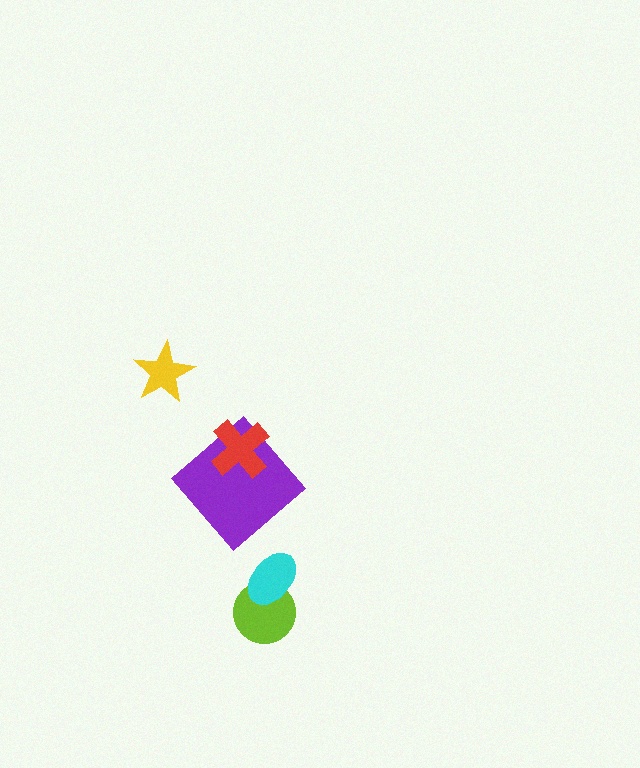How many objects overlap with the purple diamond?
1 object overlaps with the purple diamond.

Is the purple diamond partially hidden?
Yes, it is partially covered by another shape.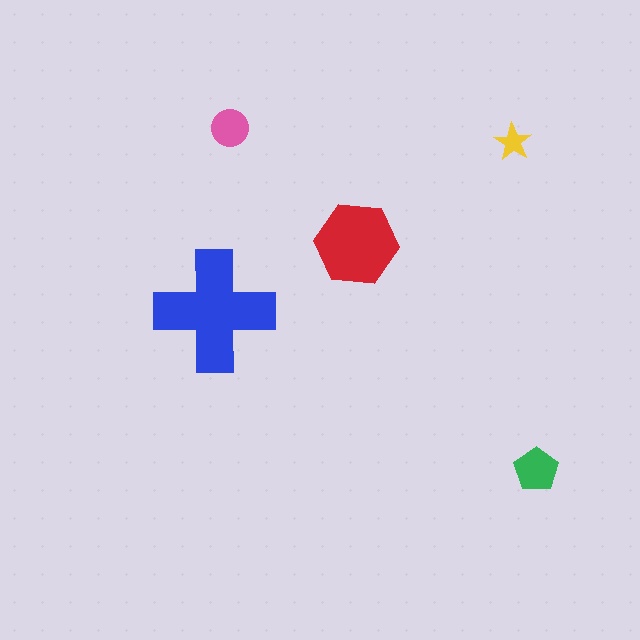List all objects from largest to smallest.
The blue cross, the red hexagon, the green pentagon, the pink circle, the yellow star.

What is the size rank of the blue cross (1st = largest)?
1st.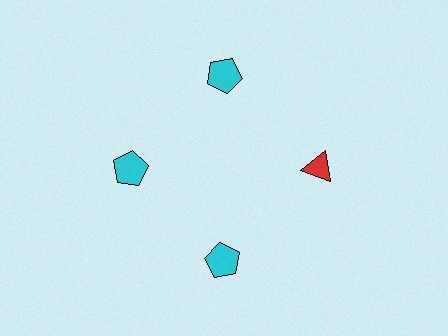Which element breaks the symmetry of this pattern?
The red triangle at roughly the 3 o'clock position breaks the symmetry. All other shapes are cyan pentagons.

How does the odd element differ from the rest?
It differs in both color (red instead of cyan) and shape (triangle instead of pentagon).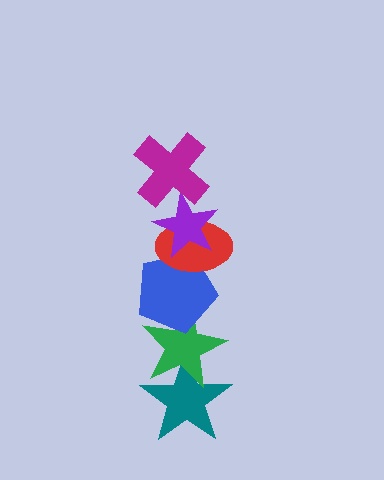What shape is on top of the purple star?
The magenta cross is on top of the purple star.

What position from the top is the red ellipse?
The red ellipse is 3rd from the top.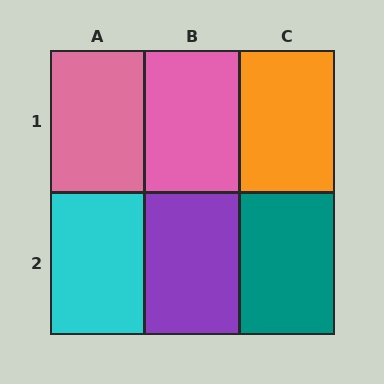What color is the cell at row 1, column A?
Pink.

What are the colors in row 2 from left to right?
Cyan, purple, teal.